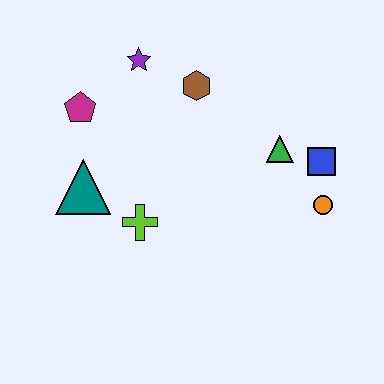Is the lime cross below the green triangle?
Yes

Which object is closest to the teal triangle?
The lime cross is closest to the teal triangle.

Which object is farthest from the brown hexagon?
The orange circle is farthest from the brown hexagon.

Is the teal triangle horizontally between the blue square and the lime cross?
No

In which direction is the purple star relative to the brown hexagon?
The purple star is to the left of the brown hexagon.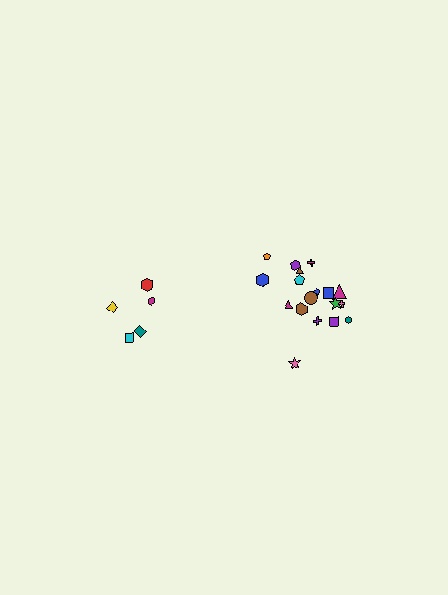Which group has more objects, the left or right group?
The right group.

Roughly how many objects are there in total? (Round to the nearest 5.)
Roughly 25 objects in total.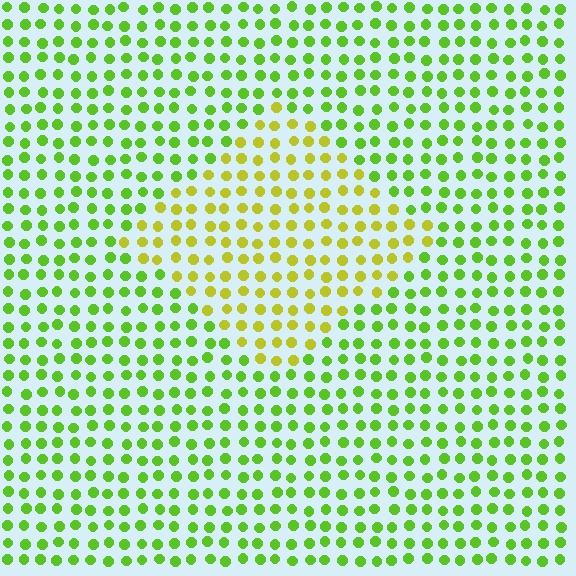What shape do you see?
I see a diamond.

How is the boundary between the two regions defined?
The boundary is defined purely by a slight shift in hue (about 35 degrees). Spacing, size, and orientation are identical on both sides.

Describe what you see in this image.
The image is filled with small lime elements in a uniform arrangement. A diamond-shaped region is visible where the elements are tinted to a slightly different hue, forming a subtle color boundary.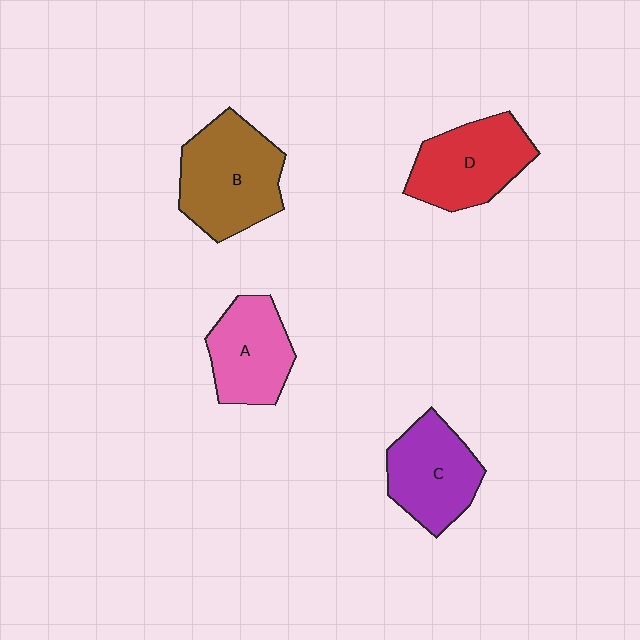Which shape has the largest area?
Shape B (brown).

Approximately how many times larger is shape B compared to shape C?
Approximately 1.3 times.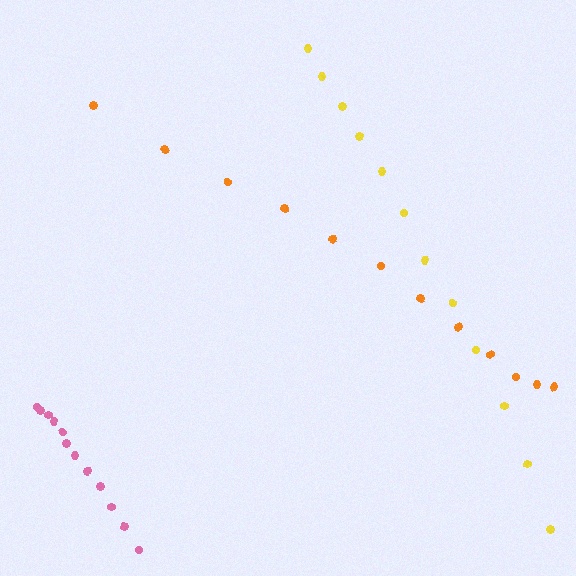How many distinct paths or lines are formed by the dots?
There are 3 distinct paths.